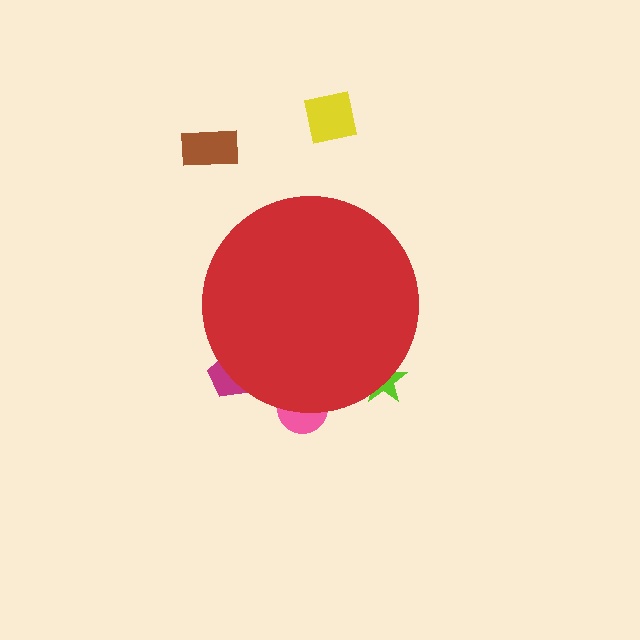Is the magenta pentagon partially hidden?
Yes, the magenta pentagon is partially hidden behind the red circle.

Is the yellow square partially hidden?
No, the yellow square is fully visible.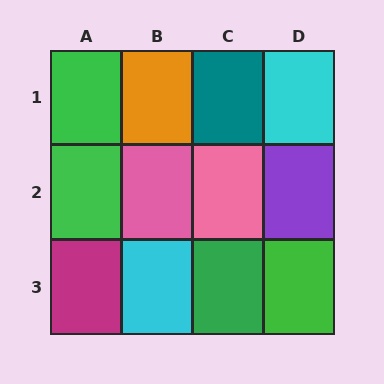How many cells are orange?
1 cell is orange.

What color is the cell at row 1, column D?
Cyan.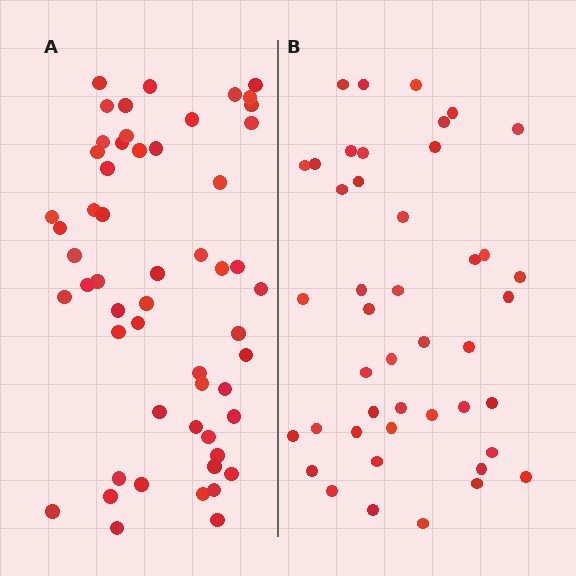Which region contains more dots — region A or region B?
Region A (the left region) has more dots.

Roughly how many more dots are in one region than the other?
Region A has roughly 12 or so more dots than region B.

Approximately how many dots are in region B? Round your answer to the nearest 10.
About 40 dots. (The exact count is 44, which rounds to 40.)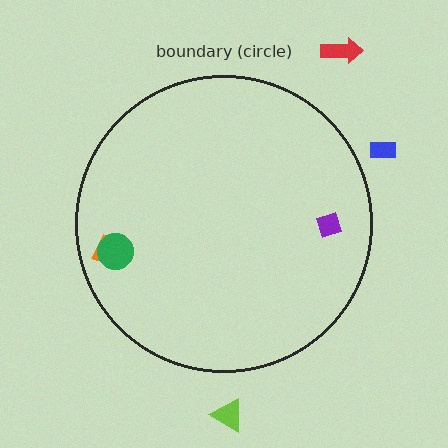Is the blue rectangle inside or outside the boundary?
Outside.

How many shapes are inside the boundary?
3 inside, 3 outside.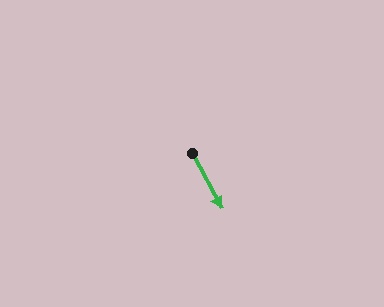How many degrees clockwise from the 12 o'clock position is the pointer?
Approximately 152 degrees.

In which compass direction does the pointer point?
Southeast.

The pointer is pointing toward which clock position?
Roughly 5 o'clock.